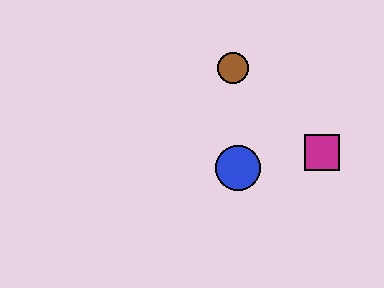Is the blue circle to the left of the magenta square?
Yes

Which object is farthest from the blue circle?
The brown circle is farthest from the blue circle.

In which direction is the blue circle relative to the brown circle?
The blue circle is below the brown circle.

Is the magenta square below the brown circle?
Yes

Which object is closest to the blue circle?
The magenta square is closest to the blue circle.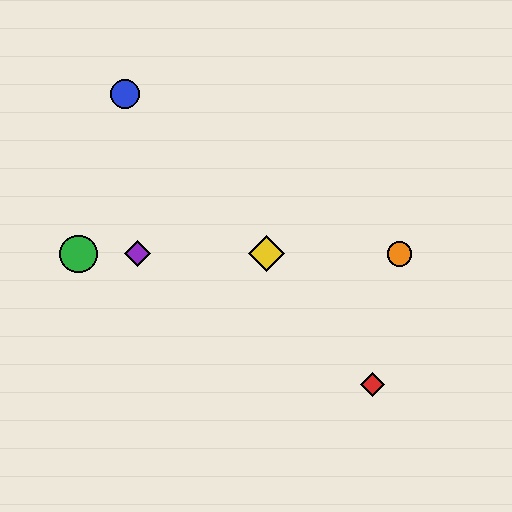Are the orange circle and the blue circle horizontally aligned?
No, the orange circle is at y≈254 and the blue circle is at y≈94.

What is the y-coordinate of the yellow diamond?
The yellow diamond is at y≈254.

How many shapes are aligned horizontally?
4 shapes (the green circle, the yellow diamond, the purple diamond, the orange circle) are aligned horizontally.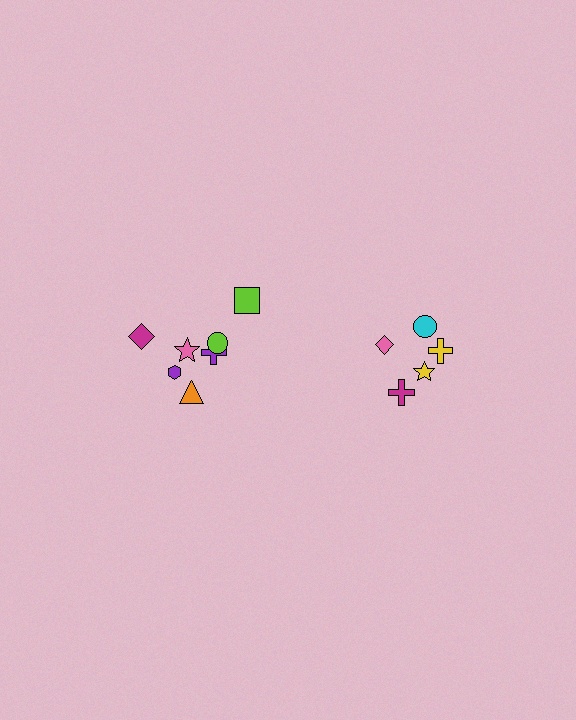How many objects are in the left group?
There are 7 objects.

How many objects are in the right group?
There are 5 objects.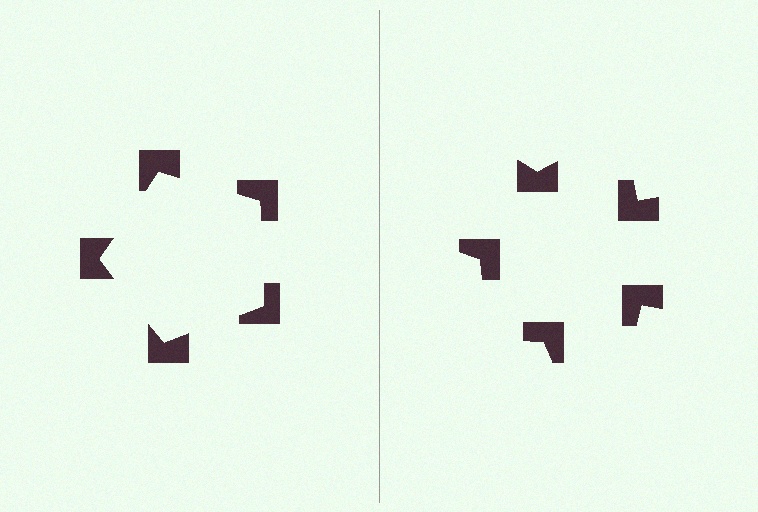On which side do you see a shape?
An illusory pentagon appears on the left side. On the right side the wedge cuts are rotated, so no coherent shape forms.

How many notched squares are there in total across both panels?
10 — 5 on each side.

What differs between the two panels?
The notched squares are positioned identically on both sides; only the wedge orientations differ. On the left they align to a pentagon; on the right they are misaligned.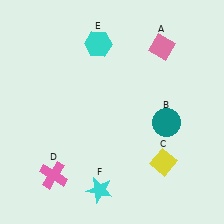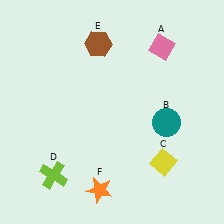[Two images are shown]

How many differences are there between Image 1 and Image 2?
There are 3 differences between the two images.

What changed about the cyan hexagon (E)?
In Image 1, E is cyan. In Image 2, it changed to brown.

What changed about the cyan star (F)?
In Image 1, F is cyan. In Image 2, it changed to orange.